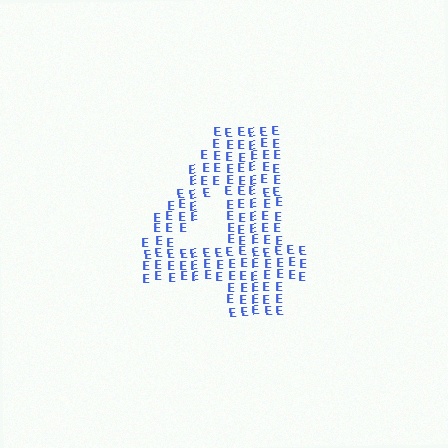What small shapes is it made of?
It is made of small letter E's.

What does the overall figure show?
The overall figure shows the digit 4.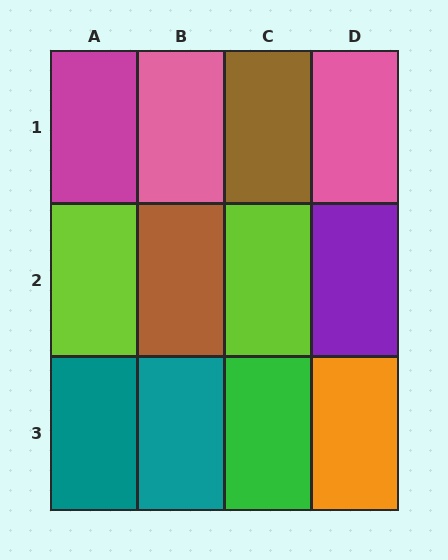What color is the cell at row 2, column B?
Brown.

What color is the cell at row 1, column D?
Pink.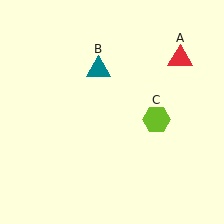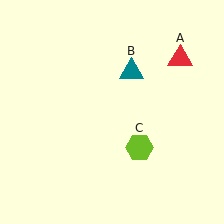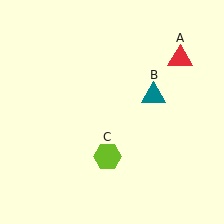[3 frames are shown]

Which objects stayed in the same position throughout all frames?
Red triangle (object A) remained stationary.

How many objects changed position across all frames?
2 objects changed position: teal triangle (object B), lime hexagon (object C).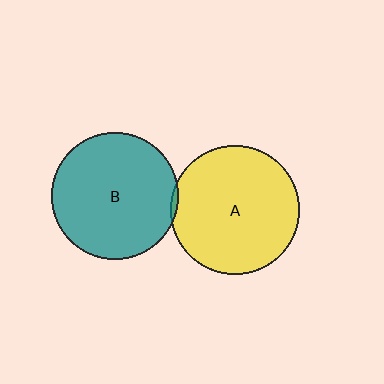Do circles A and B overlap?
Yes.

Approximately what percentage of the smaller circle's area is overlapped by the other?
Approximately 5%.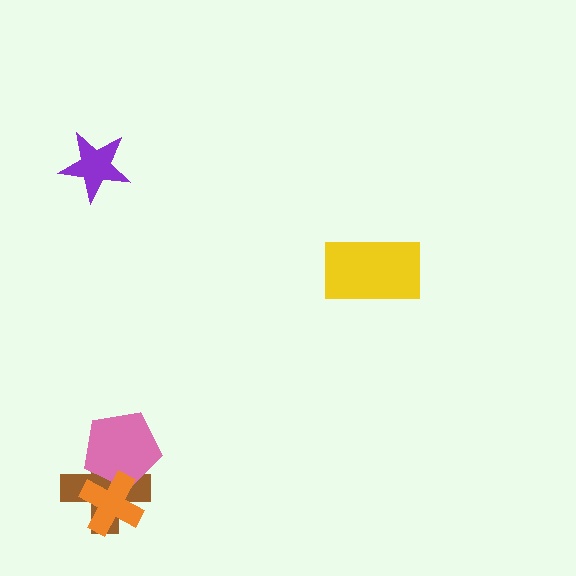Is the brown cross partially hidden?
Yes, it is partially covered by another shape.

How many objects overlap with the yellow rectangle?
0 objects overlap with the yellow rectangle.